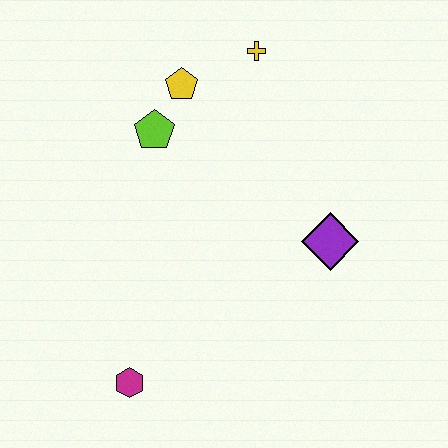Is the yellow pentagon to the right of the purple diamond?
No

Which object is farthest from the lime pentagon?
The magenta hexagon is farthest from the lime pentagon.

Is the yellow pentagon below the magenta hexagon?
No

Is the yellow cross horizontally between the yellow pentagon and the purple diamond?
Yes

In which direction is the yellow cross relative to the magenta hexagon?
The yellow cross is above the magenta hexagon.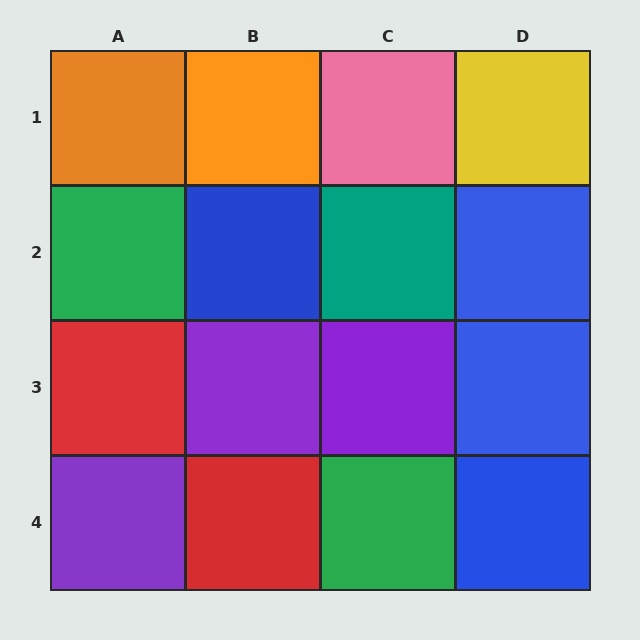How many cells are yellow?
1 cell is yellow.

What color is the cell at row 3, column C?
Purple.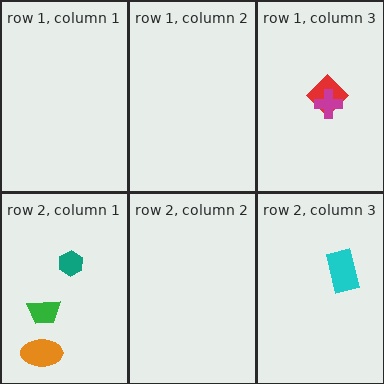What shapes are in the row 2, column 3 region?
The cyan rectangle.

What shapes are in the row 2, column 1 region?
The green trapezoid, the teal hexagon, the orange ellipse.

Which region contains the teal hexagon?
The row 2, column 1 region.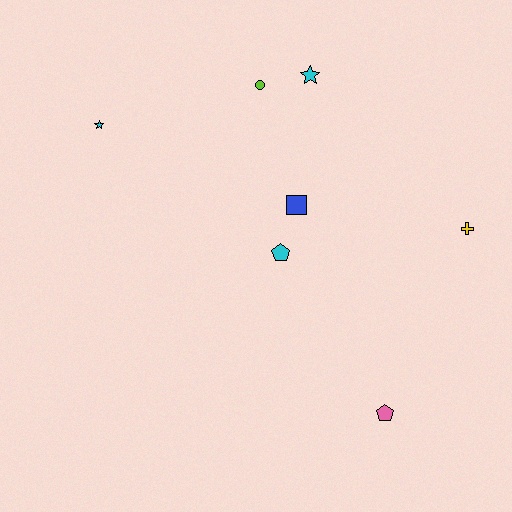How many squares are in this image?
There is 1 square.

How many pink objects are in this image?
There is 1 pink object.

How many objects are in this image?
There are 7 objects.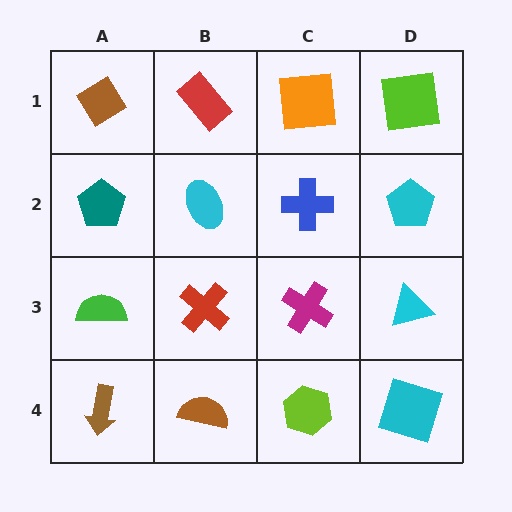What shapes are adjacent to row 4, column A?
A green semicircle (row 3, column A), a brown semicircle (row 4, column B).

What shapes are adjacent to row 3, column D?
A cyan pentagon (row 2, column D), a cyan square (row 4, column D), a magenta cross (row 3, column C).